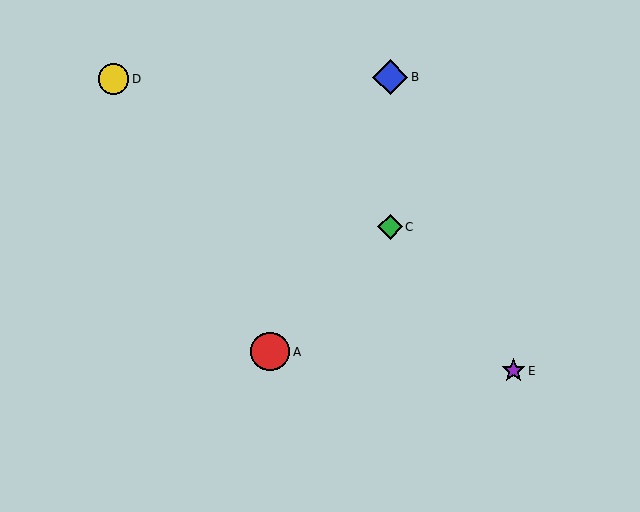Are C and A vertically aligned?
No, C is at x≈390 and A is at x≈270.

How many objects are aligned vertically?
2 objects (B, C) are aligned vertically.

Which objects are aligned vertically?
Objects B, C are aligned vertically.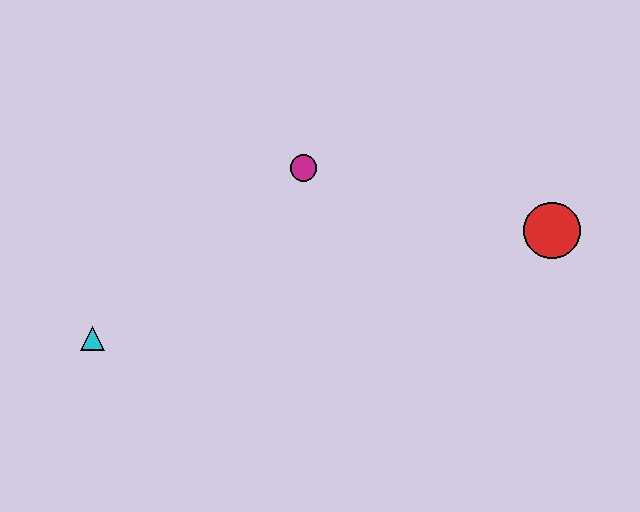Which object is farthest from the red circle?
The cyan triangle is farthest from the red circle.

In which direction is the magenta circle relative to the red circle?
The magenta circle is to the left of the red circle.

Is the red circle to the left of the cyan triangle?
No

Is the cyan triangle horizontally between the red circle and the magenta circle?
No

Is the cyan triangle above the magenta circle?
No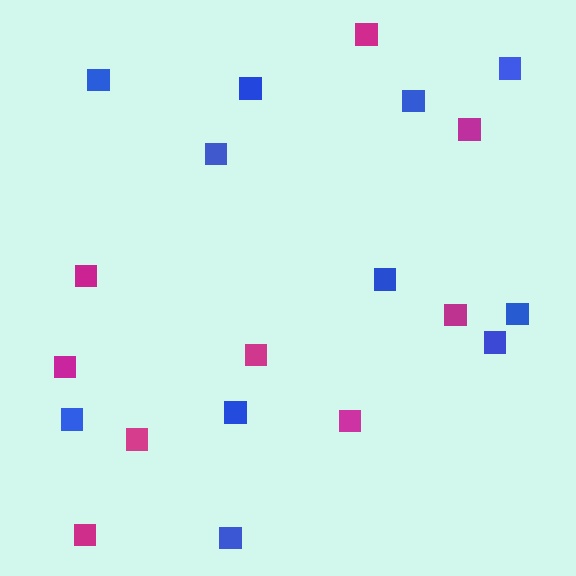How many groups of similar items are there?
There are 2 groups: one group of blue squares (11) and one group of magenta squares (9).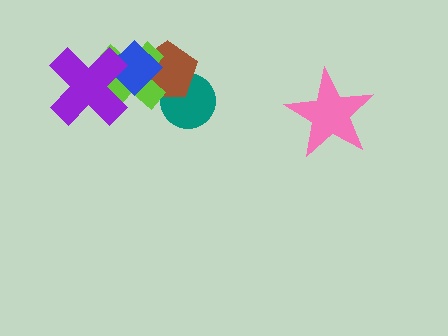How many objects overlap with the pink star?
0 objects overlap with the pink star.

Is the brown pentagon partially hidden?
Yes, it is partially covered by another shape.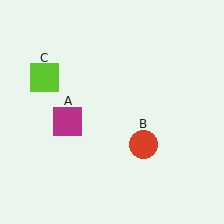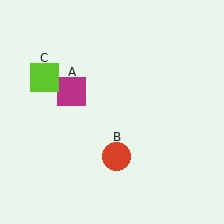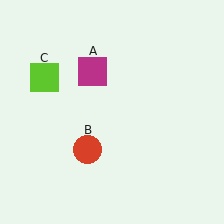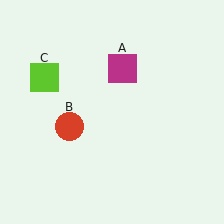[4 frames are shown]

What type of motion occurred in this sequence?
The magenta square (object A), red circle (object B) rotated clockwise around the center of the scene.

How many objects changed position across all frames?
2 objects changed position: magenta square (object A), red circle (object B).